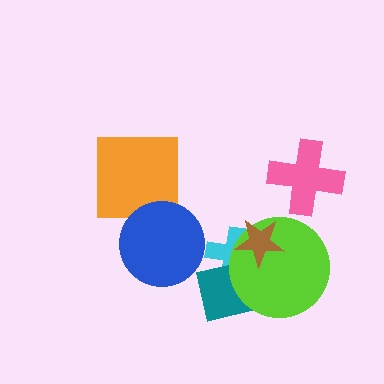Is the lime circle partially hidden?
Yes, it is partially covered by another shape.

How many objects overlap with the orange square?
1 object overlaps with the orange square.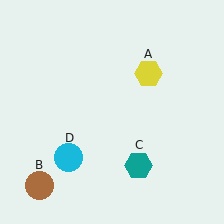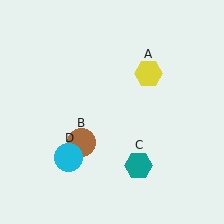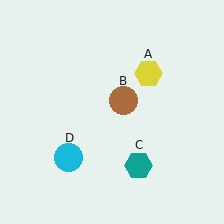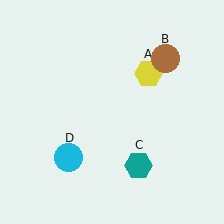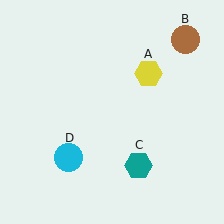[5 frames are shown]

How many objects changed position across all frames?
1 object changed position: brown circle (object B).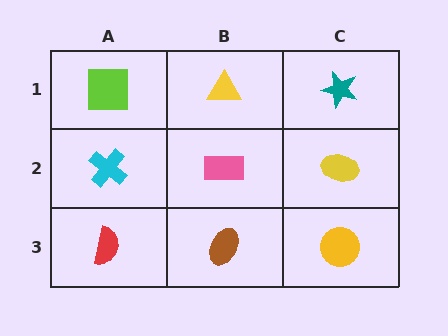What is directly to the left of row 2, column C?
A pink rectangle.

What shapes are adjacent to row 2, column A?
A lime square (row 1, column A), a red semicircle (row 3, column A), a pink rectangle (row 2, column B).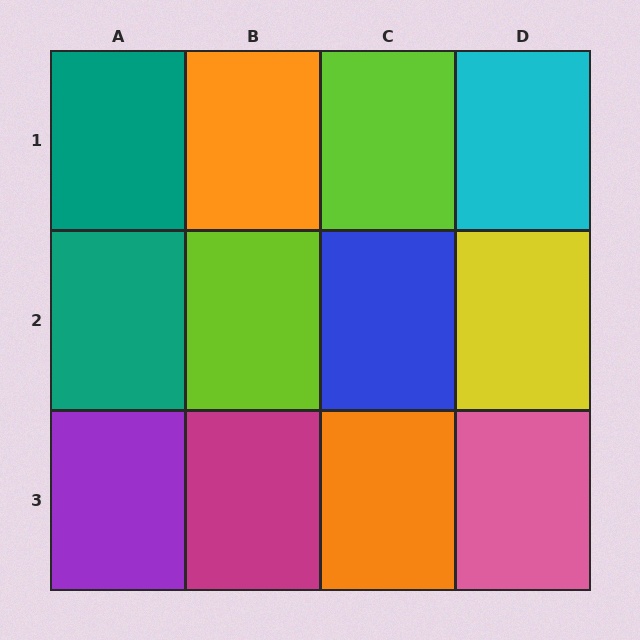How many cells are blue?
1 cell is blue.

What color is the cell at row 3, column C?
Orange.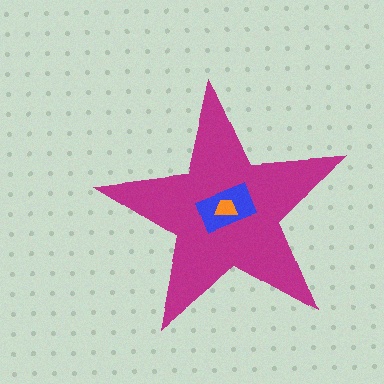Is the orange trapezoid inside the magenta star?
Yes.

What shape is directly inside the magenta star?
The blue rectangle.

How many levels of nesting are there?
3.